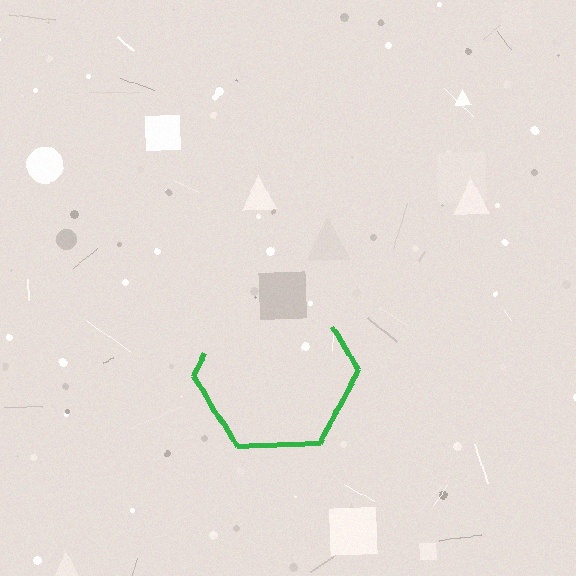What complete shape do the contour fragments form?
The contour fragments form a hexagon.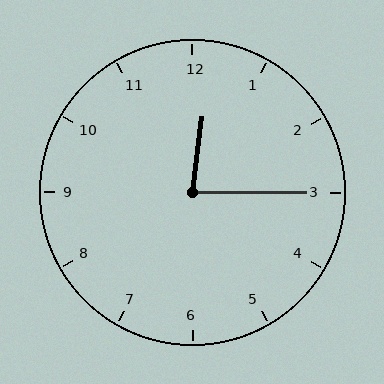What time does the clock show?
12:15.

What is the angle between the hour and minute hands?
Approximately 82 degrees.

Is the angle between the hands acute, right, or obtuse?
It is acute.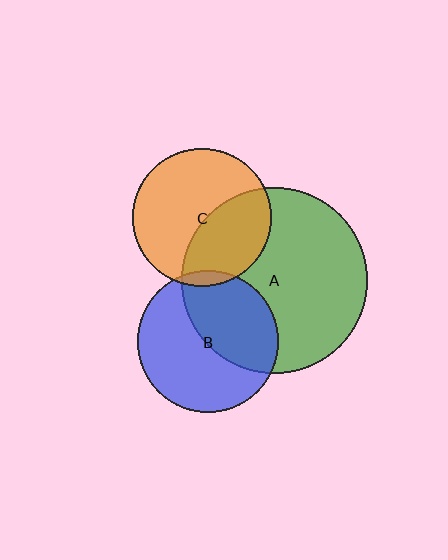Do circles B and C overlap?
Yes.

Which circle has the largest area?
Circle A (green).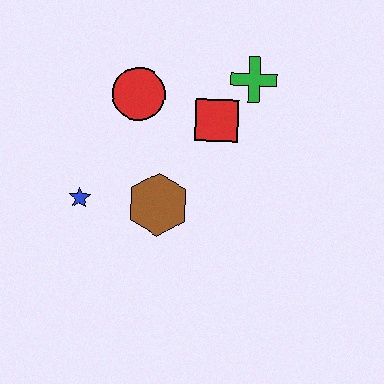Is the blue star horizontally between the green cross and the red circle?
No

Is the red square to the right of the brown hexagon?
Yes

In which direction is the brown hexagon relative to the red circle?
The brown hexagon is below the red circle.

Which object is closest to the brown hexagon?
The blue star is closest to the brown hexagon.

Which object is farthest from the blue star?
The green cross is farthest from the blue star.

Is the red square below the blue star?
No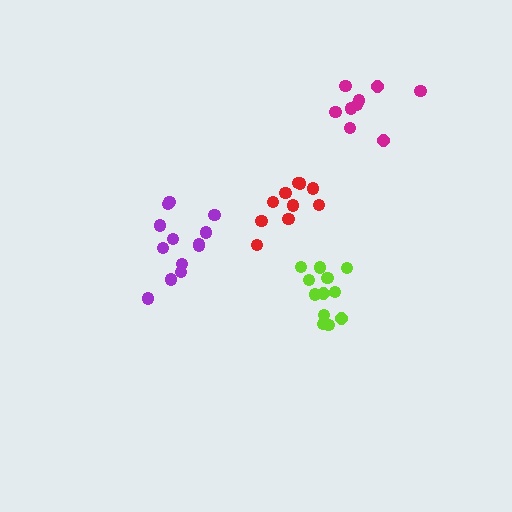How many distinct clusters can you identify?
There are 4 distinct clusters.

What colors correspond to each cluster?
The clusters are colored: purple, magenta, lime, red.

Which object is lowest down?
The lime cluster is bottommost.